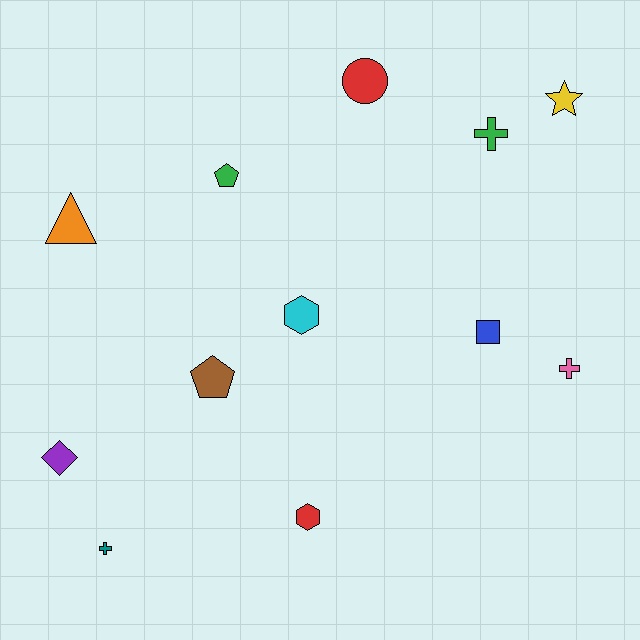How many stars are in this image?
There is 1 star.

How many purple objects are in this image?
There is 1 purple object.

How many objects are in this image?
There are 12 objects.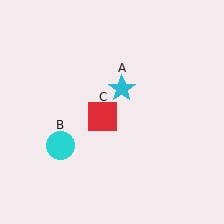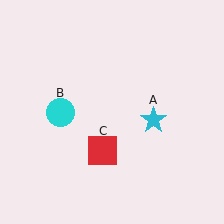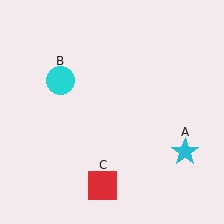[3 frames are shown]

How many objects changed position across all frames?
3 objects changed position: cyan star (object A), cyan circle (object B), red square (object C).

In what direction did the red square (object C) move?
The red square (object C) moved down.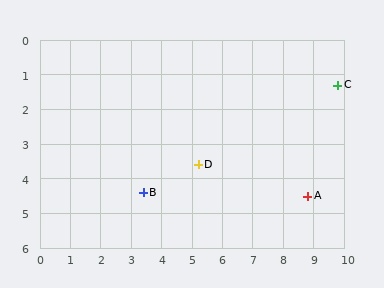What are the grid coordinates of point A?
Point A is at approximately (8.8, 4.5).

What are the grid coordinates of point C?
Point C is at approximately (9.8, 1.3).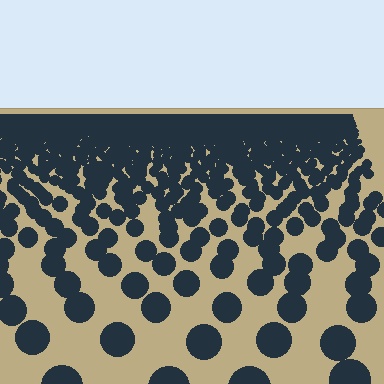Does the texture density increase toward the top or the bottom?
Density increases toward the top.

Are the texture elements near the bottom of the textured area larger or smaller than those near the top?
Larger. Near the bottom, elements are closer to the viewer and appear at a bigger on-screen size.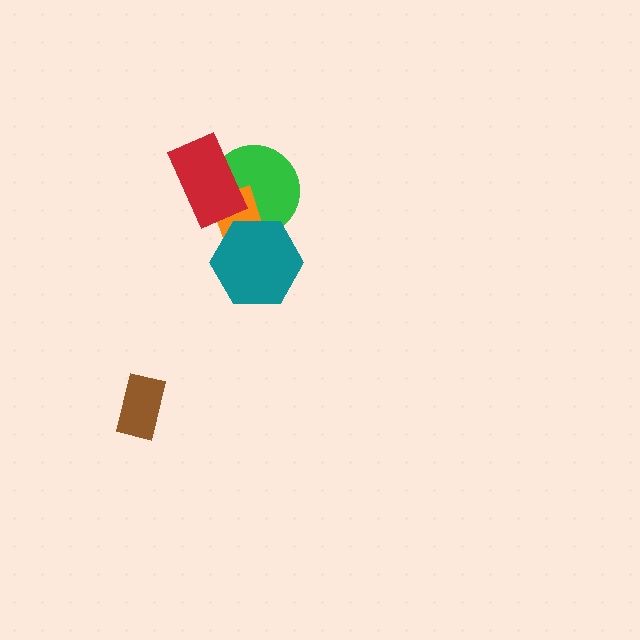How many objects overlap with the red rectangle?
2 objects overlap with the red rectangle.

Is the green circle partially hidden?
Yes, it is partially covered by another shape.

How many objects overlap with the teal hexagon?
2 objects overlap with the teal hexagon.